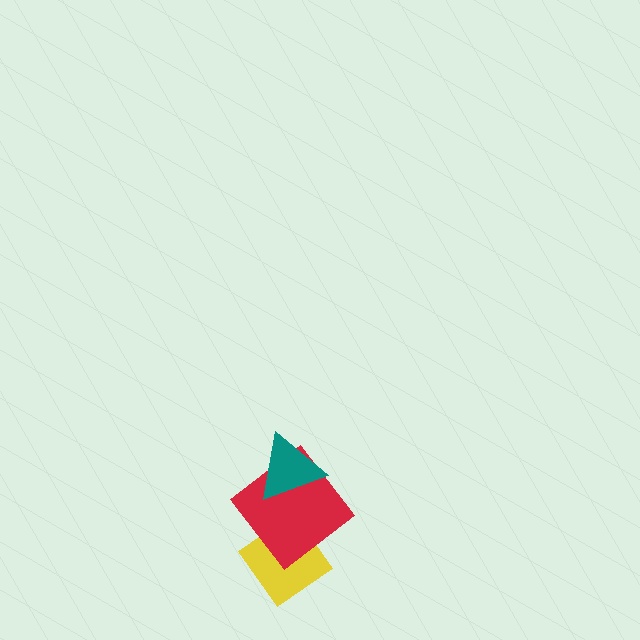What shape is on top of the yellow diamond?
The red diamond is on top of the yellow diamond.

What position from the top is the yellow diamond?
The yellow diamond is 3rd from the top.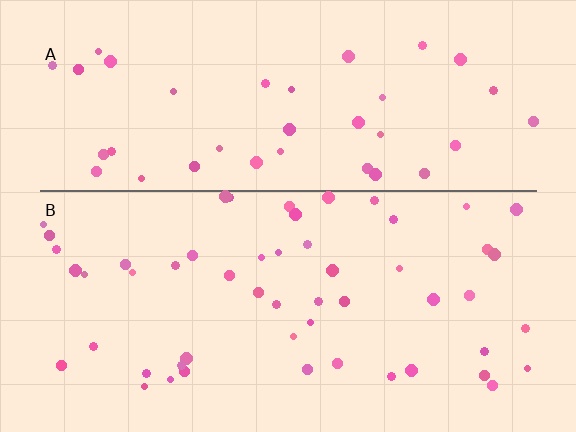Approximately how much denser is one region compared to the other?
Approximately 1.4× — region B over region A.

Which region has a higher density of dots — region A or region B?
B (the bottom).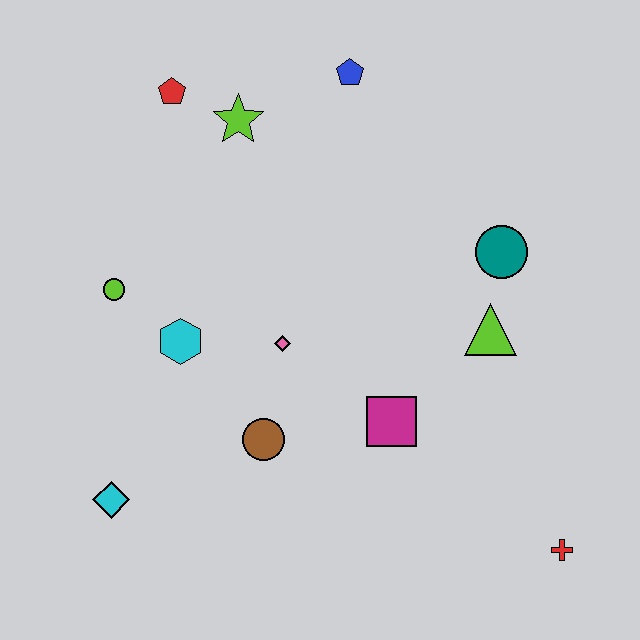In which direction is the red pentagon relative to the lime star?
The red pentagon is to the left of the lime star.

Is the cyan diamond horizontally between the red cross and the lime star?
No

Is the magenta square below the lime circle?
Yes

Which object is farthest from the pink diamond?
The red cross is farthest from the pink diamond.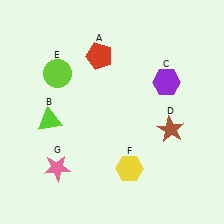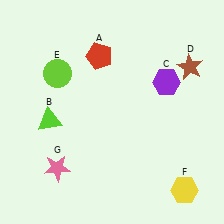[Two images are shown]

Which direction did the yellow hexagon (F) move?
The yellow hexagon (F) moved right.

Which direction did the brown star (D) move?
The brown star (D) moved up.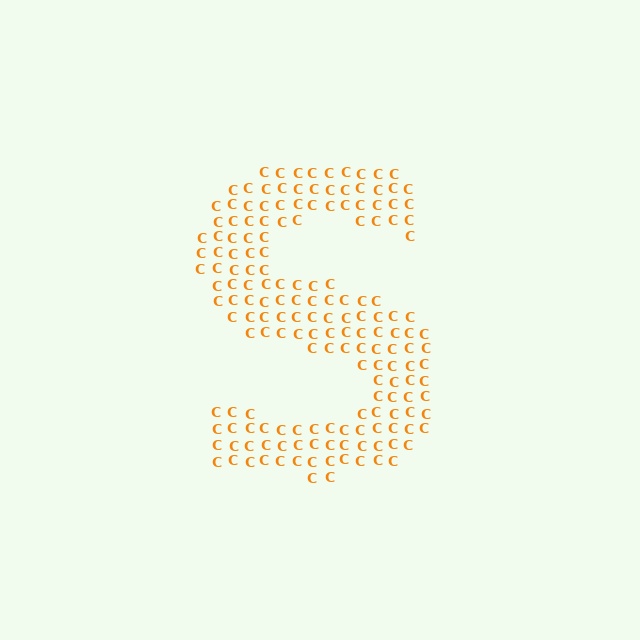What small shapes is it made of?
It is made of small letter C's.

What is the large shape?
The large shape is the letter S.